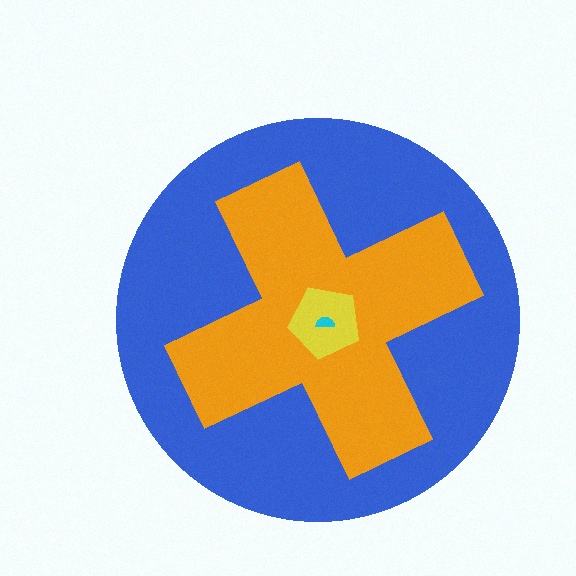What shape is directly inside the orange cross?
The yellow pentagon.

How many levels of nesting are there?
4.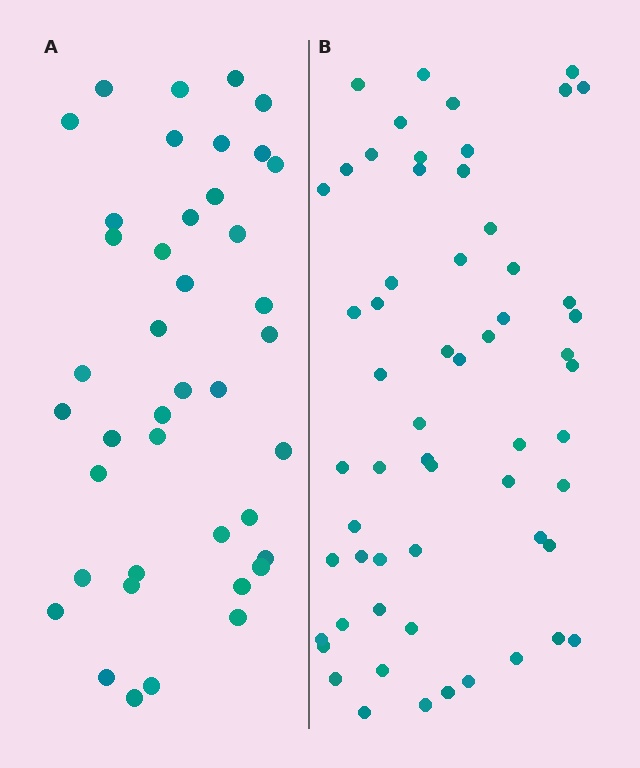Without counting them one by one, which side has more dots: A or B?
Region B (the right region) has more dots.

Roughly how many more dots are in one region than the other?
Region B has approximately 20 more dots than region A.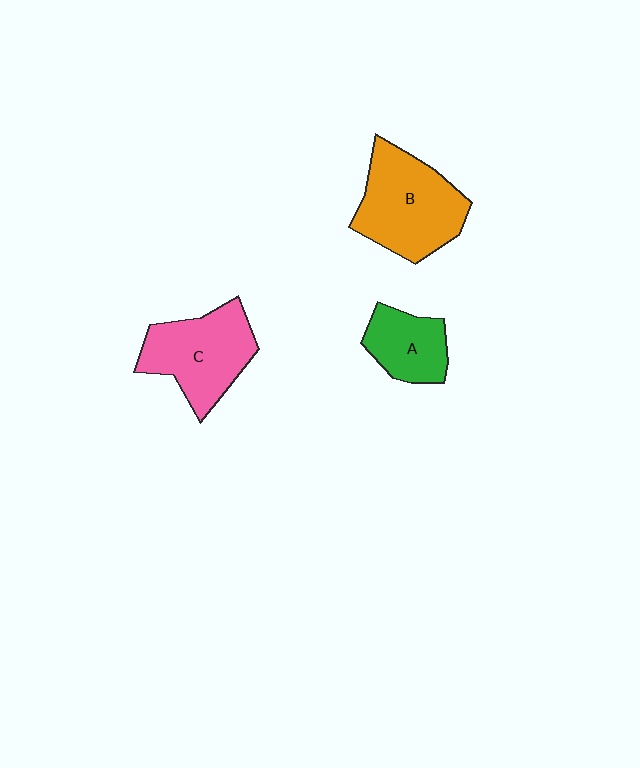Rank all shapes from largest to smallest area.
From largest to smallest: B (orange), C (pink), A (green).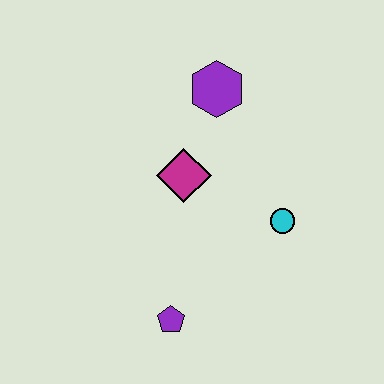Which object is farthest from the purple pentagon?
The purple hexagon is farthest from the purple pentagon.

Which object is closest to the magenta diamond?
The purple hexagon is closest to the magenta diamond.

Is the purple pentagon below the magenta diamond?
Yes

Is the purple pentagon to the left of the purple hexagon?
Yes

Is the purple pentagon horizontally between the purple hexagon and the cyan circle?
No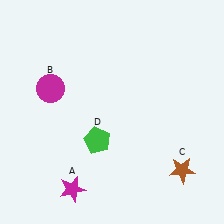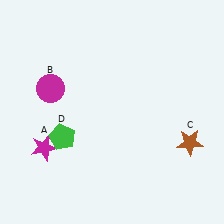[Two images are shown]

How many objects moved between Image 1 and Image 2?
3 objects moved between the two images.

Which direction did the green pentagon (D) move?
The green pentagon (D) moved left.